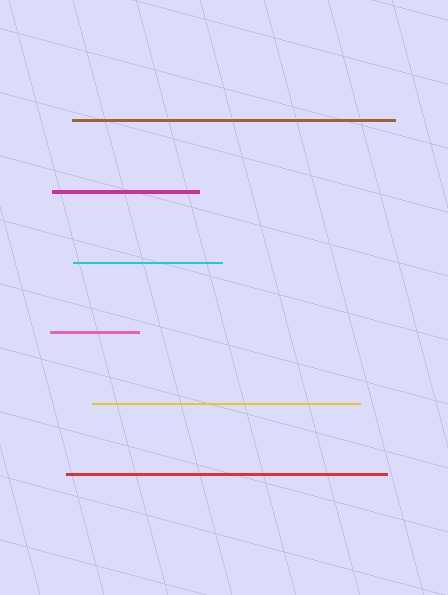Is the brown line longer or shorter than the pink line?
The brown line is longer than the pink line.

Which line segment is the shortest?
The pink line is the shortest at approximately 89 pixels.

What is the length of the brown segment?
The brown segment is approximately 324 pixels long.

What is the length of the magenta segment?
The magenta segment is approximately 147 pixels long.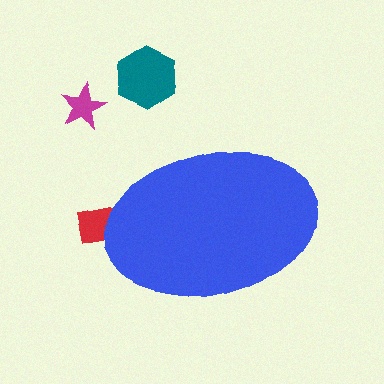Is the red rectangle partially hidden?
Yes, the red rectangle is partially hidden behind the blue ellipse.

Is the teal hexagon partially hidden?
No, the teal hexagon is fully visible.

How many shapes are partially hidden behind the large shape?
1 shape is partially hidden.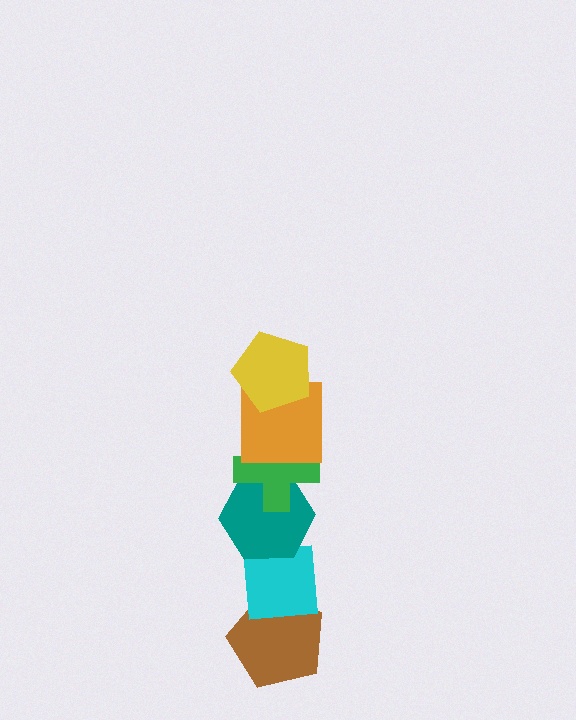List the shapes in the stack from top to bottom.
From top to bottom: the yellow pentagon, the orange square, the green cross, the teal hexagon, the cyan square, the brown pentagon.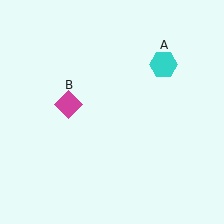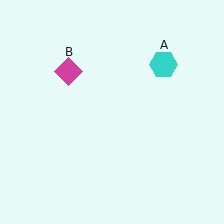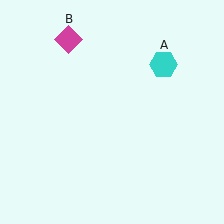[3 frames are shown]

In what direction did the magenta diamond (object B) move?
The magenta diamond (object B) moved up.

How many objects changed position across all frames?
1 object changed position: magenta diamond (object B).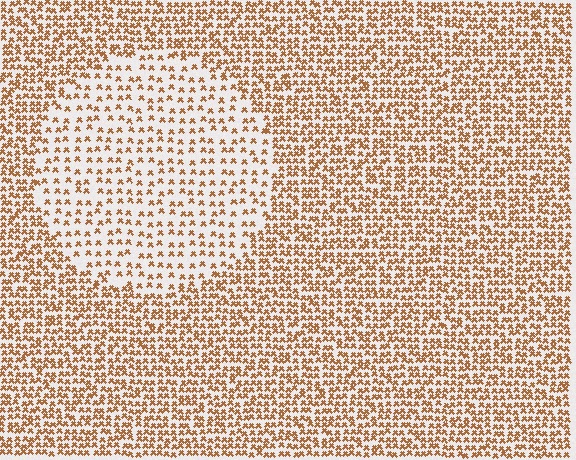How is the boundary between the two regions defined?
The boundary is defined by a change in element density (approximately 2.1x ratio). All elements are the same color, size, and shape.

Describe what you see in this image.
The image contains small brown elements arranged at two different densities. A circle-shaped region is visible where the elements are less densely packed than the surrounding area.